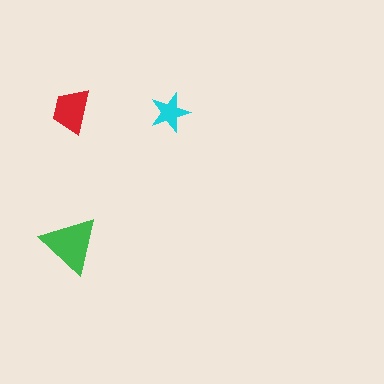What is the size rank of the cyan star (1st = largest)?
3rd.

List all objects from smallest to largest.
The cyan star, the red trapezoid, the green triangle.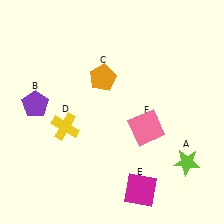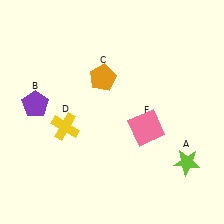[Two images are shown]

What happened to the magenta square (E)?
The magenta square (E) was removed in Image 2. It was in the bottom-right area of Image 1.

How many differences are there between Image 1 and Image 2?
There is 1 difference between the two images.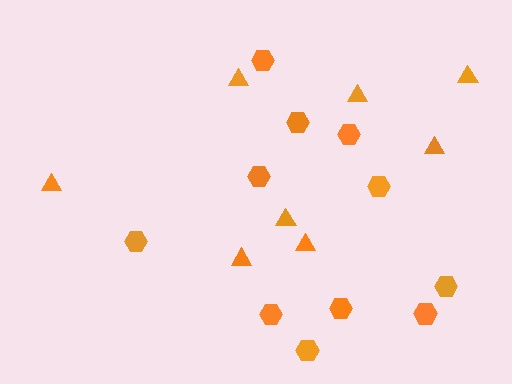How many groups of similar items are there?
There are 2 groups: one group of hexagons (11) and one group of triangles (8).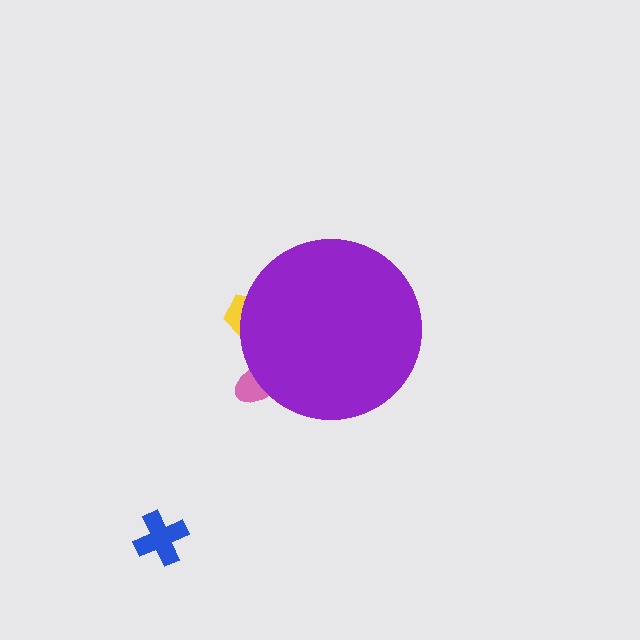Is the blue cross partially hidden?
No, the blue cross is fully visible.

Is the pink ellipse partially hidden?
Yes, the pink ellipse is partially hidden behind the purple circle.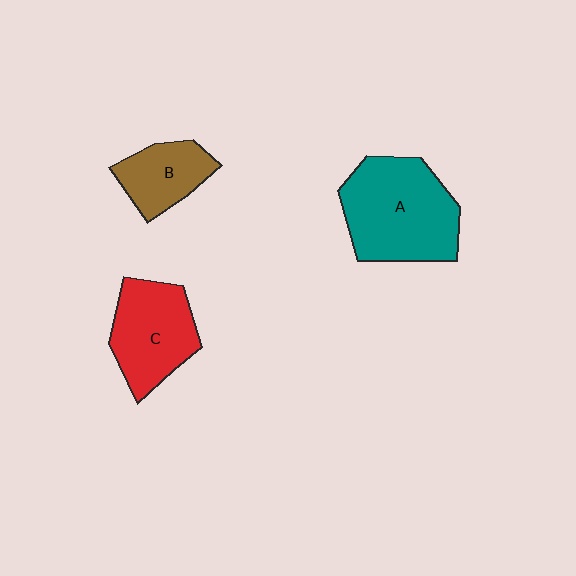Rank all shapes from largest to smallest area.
From largest to smallest: A (teal), C (red), B (brown).